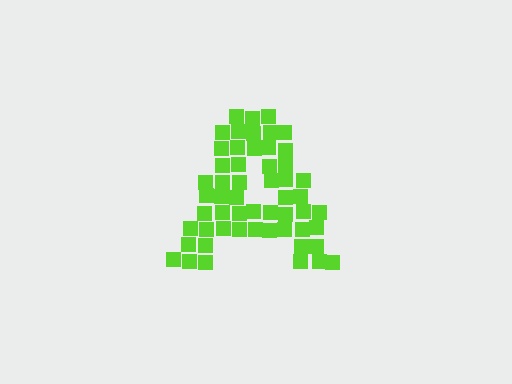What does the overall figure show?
The overall figure shows the letter A.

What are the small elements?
The small elements are squares.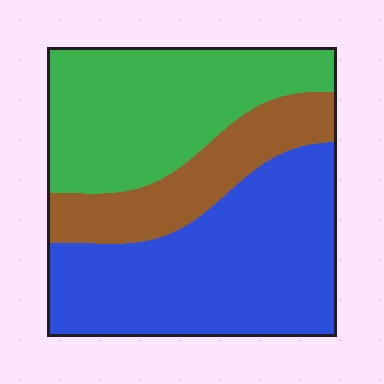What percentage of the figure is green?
Green takes up about one third (1/3) of the figure.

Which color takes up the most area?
Blue, at roughly 45%.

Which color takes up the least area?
Brown, at roughly 20%.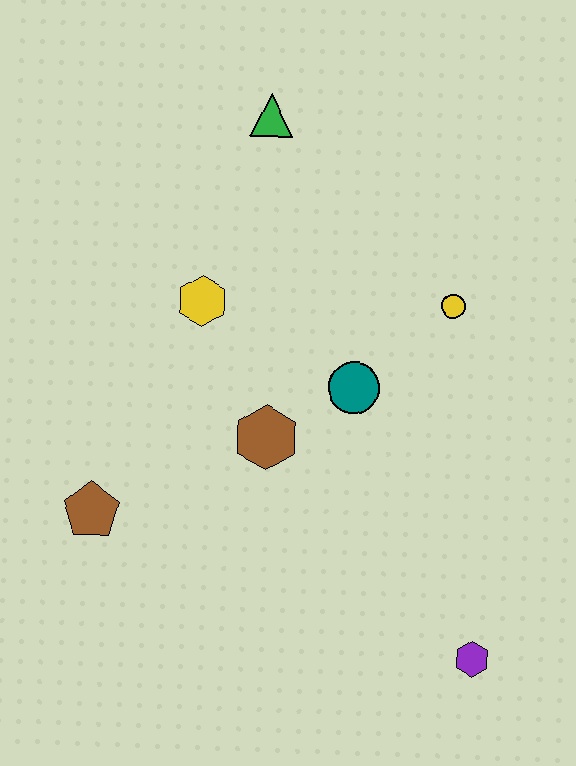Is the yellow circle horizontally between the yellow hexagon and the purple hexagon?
Yes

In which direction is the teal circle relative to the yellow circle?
The teal circle is to the left of the yellow circle.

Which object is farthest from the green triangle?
The purple hexagon is farthest from the green triangle.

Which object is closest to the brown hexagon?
The teal circle is closest to the brown hexagon.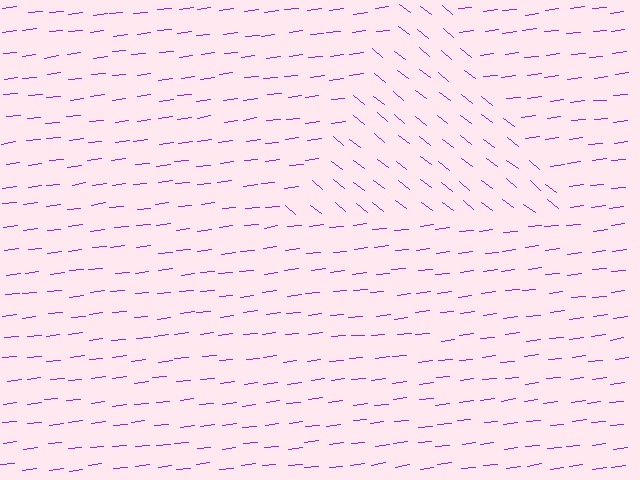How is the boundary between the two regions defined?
The boundary is defined purely by a change in line orientation (approximately 45 degrees difference). All lines are the same color and thickness.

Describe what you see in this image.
The image is filled with small purple line segments. A triangle region in the image has lines oriented differently from the surrounding lines, creating a visible texture boundary.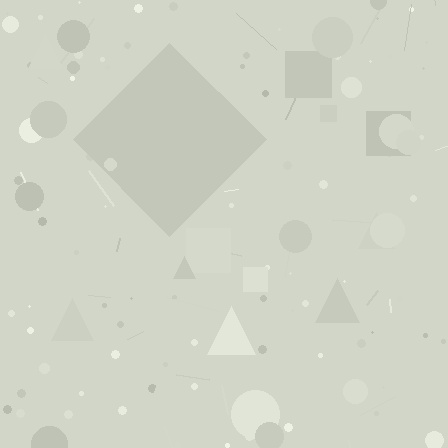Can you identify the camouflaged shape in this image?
The camouflaged shape is a diamond.